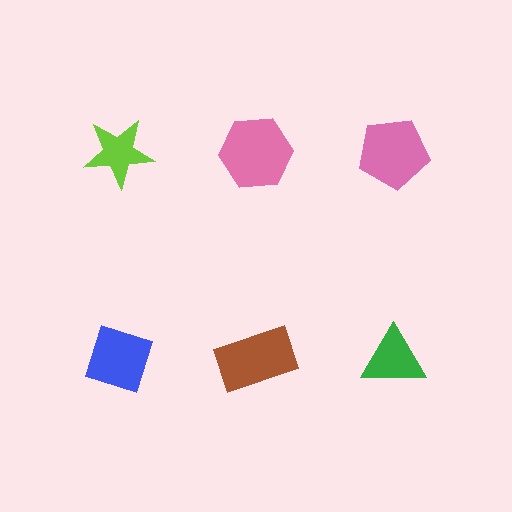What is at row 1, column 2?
A pink hexagon.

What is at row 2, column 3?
A green triangle.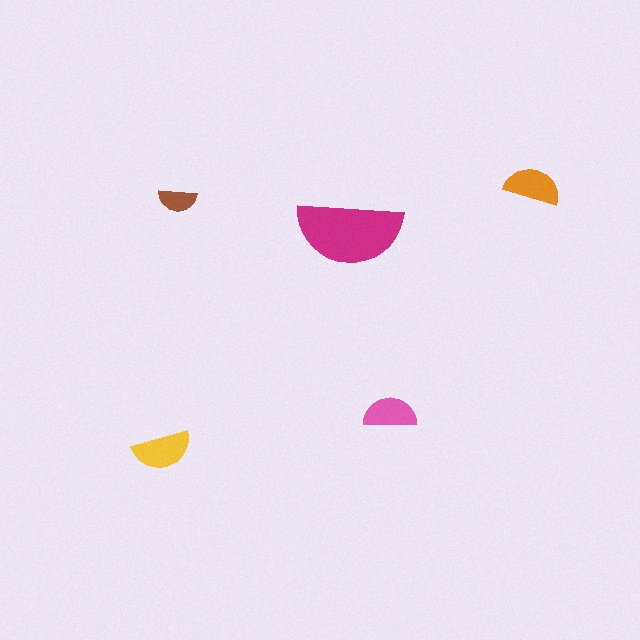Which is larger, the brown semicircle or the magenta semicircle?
The magenta one.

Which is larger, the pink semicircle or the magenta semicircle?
The magenta one.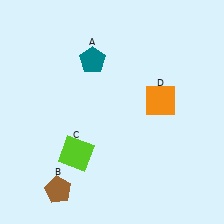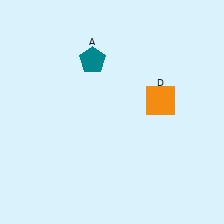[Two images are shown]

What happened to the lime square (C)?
The lime square (C) was removed in Image 2. It was in the bottom-left area of Image 1.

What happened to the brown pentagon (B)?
The brown pentagon (B) was removed in Image 2. It was in the bottom-left area of Image 1.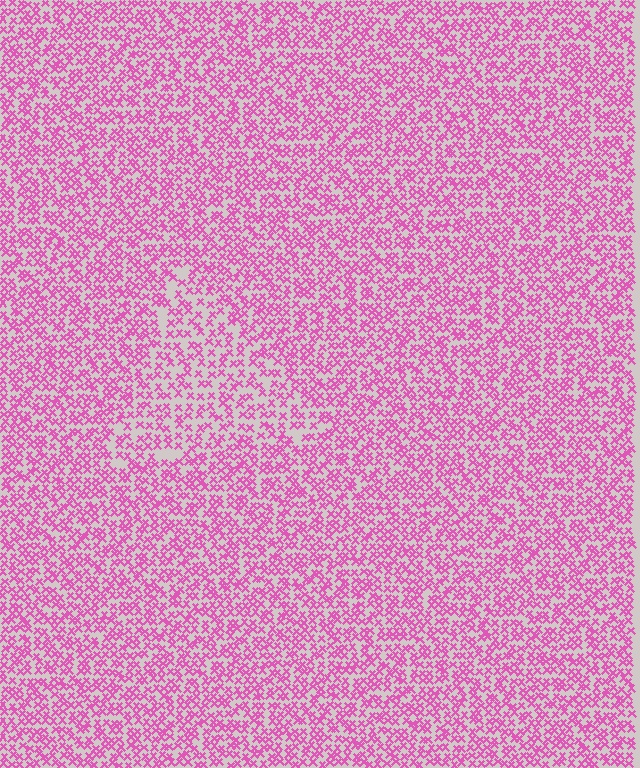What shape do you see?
I see a triangle.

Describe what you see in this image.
The image contains small pink elements arranged at two different densities. A triangle-shaped region is visible where the elements are less densely packed than the surrounding area.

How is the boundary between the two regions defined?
The boundary is defined by a change in element density (approximately 1.5x ratio). All elements are the same color, size, and shape.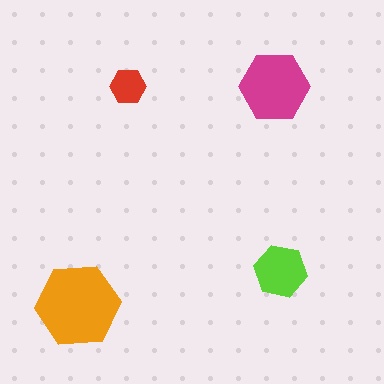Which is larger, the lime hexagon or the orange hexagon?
The orange one.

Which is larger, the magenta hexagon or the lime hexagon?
The magenta one.